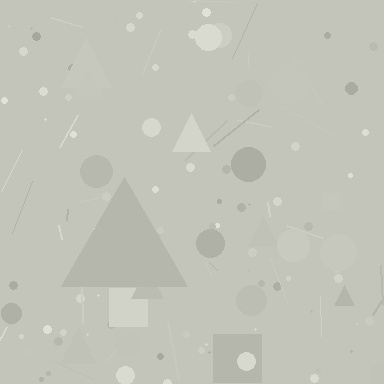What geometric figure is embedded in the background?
A triangle is embedded in the background.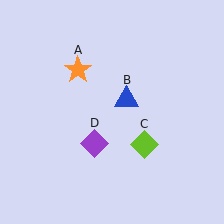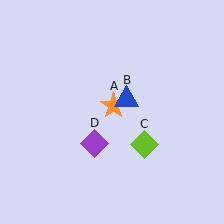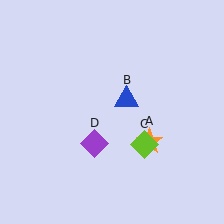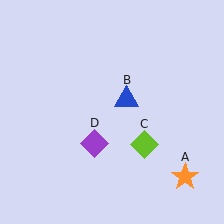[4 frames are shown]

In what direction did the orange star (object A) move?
The orange star (object A) moved down and to the right.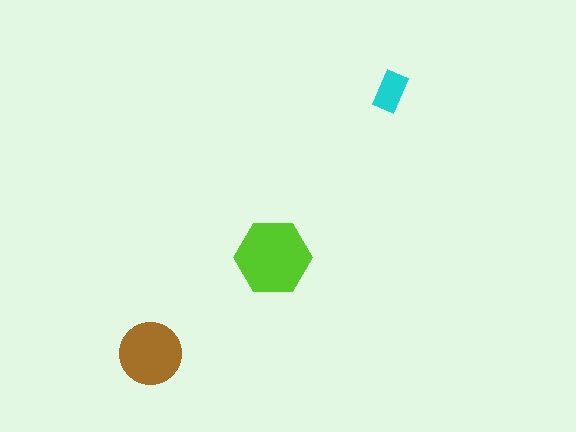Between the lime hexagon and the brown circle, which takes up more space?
The lime hexagon.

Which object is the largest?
The lime hexagon.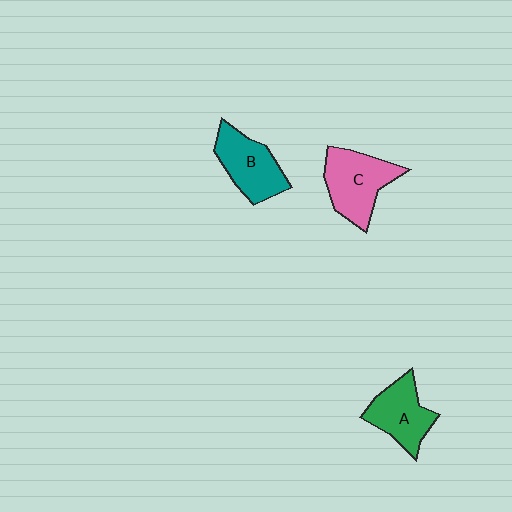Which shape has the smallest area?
Shape A (green).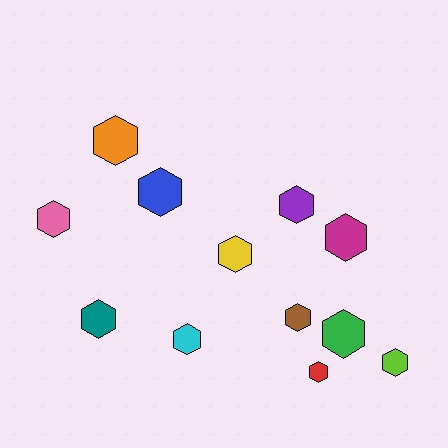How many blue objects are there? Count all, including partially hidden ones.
There is 1 blue object.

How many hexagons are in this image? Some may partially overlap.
There are 12 hexagons.